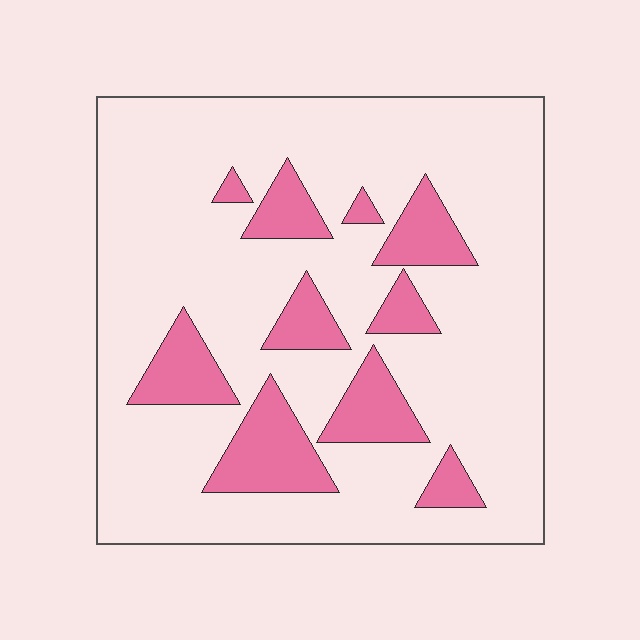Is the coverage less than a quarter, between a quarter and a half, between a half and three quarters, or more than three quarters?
Less than a quarter.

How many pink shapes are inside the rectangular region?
10.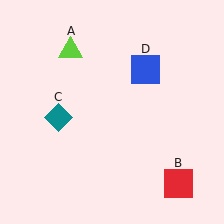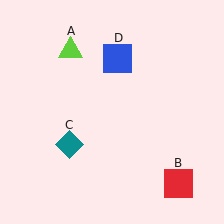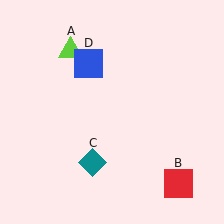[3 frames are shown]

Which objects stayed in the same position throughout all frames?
Lime triangle (object A) and red square (object B) remained stationary.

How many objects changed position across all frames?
2 objects changed position: teal diamond (object C), blue square (object D).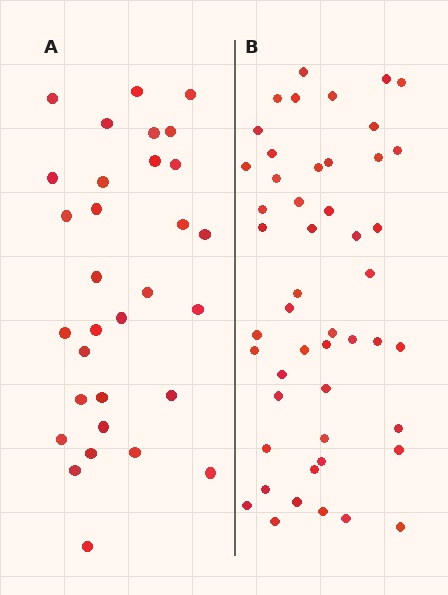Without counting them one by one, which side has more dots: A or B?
Region B (the right region) has more dots.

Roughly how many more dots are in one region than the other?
Region B has approximately 20 more dots than region A.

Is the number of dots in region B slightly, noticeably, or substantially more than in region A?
Region B has substantially more. The ratio is roughly 1.6 to 1.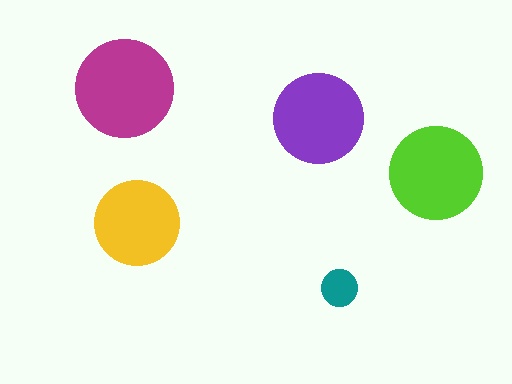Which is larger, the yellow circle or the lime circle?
The lime one.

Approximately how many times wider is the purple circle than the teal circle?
About 2.5 times wider.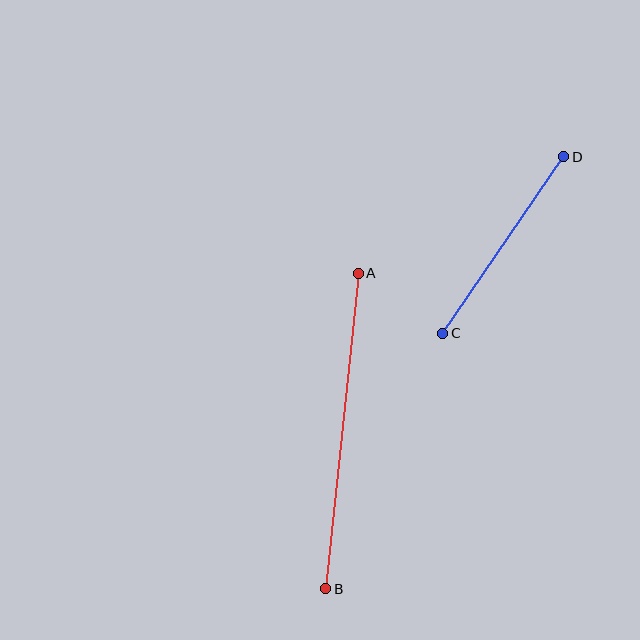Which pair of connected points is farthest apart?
Points A and B are farthest apart.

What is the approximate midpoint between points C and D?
The midpoint is at approximately (503, 245) pixels.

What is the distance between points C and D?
The distance is approximately 214 pixels.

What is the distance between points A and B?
The distance is approximately 317 pixels.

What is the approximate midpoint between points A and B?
The midpoint is at approximately (342, 431) pixels.